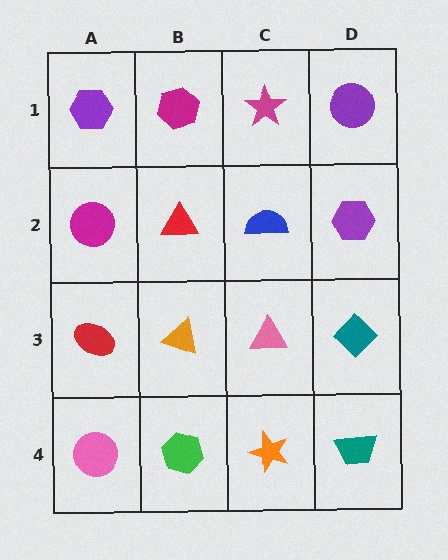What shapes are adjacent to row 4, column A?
A red ellipse (row 3, column A), a green hexagon (row 4, column B).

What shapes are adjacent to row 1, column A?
A magenta circle (row 2, column A), a magenta hexagon (row 1, column B).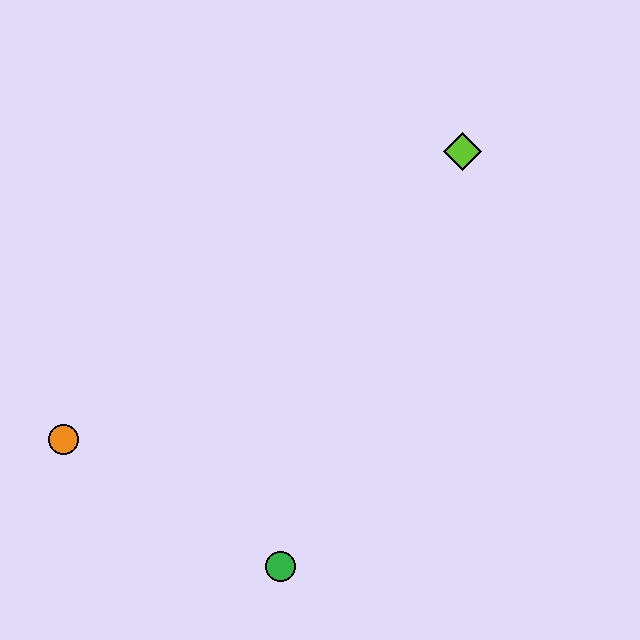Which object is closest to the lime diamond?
The green circle is closest to the lime diamond.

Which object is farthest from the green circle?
The lime diamond is farthest from the green circle.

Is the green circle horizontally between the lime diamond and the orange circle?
Yes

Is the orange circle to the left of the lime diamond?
Yes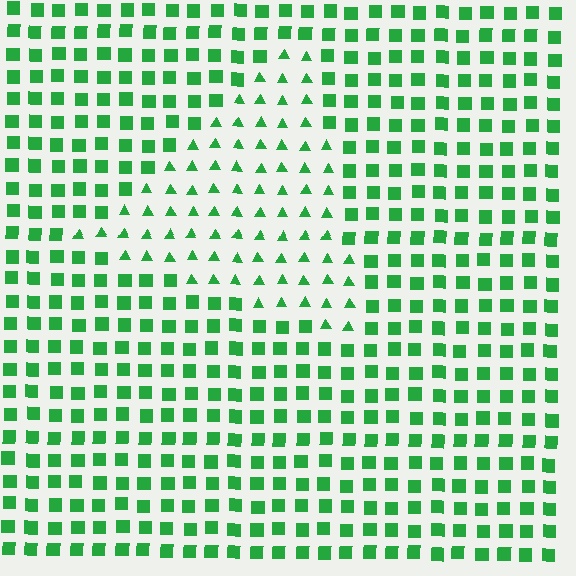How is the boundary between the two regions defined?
The boundary is defined by a change in element shape: triangles inside vs. squares outside. All elements share the same color and spacing.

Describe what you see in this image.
The image is filled with small green elements arranged in a uniform grid. A triangle-shaped region contains triangles, while the surrounding area contains squares. The boundary is defined purely by the change in element shape.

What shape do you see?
I see a triangle.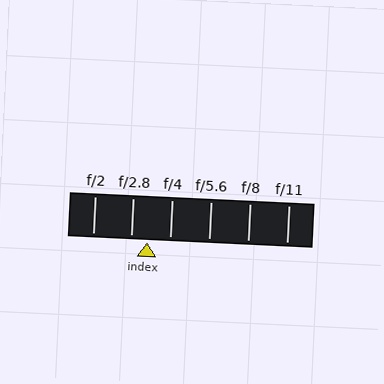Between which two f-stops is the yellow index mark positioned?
The index mark is between f/2.8 and f/4.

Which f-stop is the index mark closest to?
The index mark is closest to f/2.8.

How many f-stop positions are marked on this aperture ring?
There are 6 f-stop positions marked.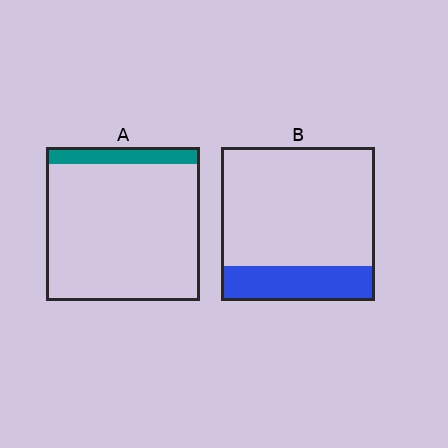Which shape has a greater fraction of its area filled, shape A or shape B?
Shape B.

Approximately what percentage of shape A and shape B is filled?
A is approximately 10% and B is approximately 25%.